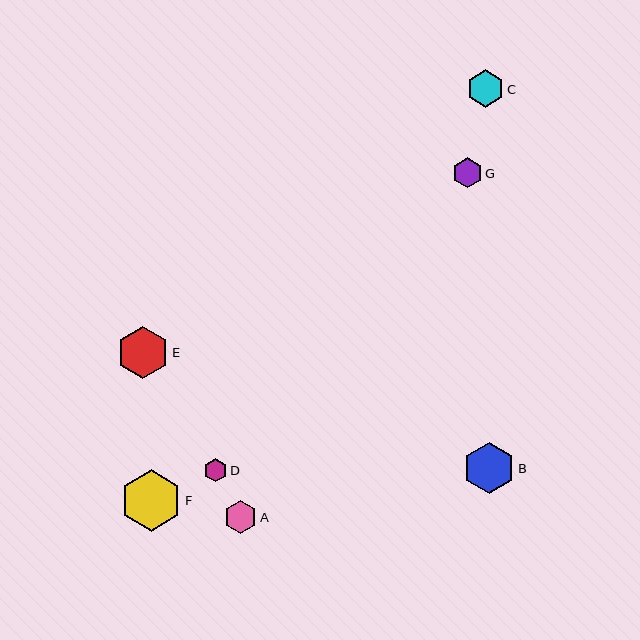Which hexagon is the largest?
Hexagon F is the largest with a size of approximately 61 pixels.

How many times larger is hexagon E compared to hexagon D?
Hexagon E is approximately 2.2 times the size of hexagon D.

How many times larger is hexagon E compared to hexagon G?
Hexagon E is approximately 1.7 times the size of hexagon G.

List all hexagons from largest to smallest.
From largest to smallest: F, E, B, C, A, G, D.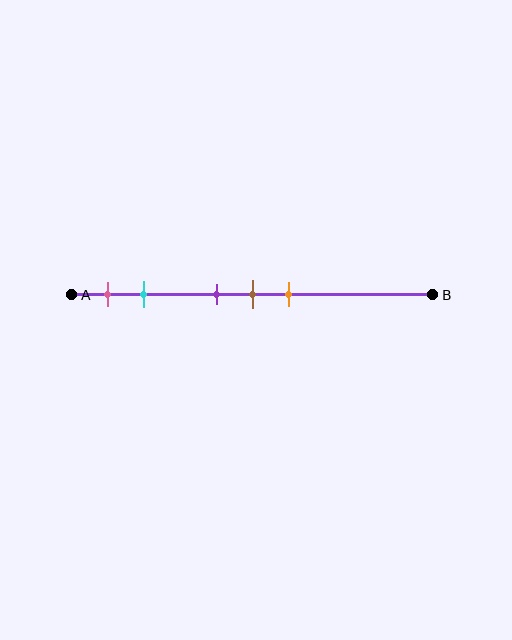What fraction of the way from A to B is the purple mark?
The purple mark is approximately 40% (0.4) of the way from A to B.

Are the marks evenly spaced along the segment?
No, the marks are not evenly spaced.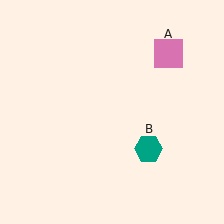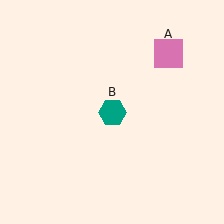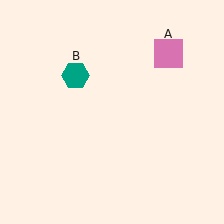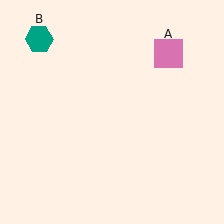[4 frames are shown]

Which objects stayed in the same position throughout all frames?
Pink square (object A) remained stationary.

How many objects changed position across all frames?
1 object changed position: teal hexagon (object B).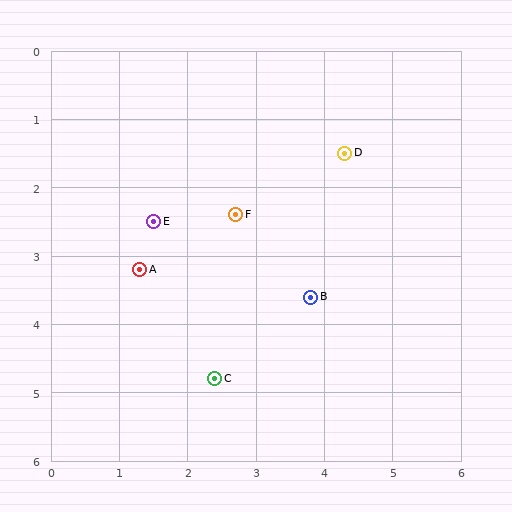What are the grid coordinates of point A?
Point A is at approximately (1.3, 3.2).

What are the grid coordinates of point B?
Point B is at approximately (3.8, 3.6).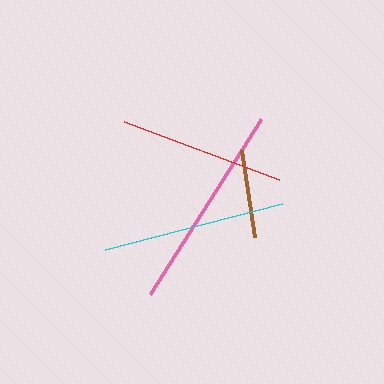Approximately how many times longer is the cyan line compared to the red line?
The cyan line is approximately 1.1 times the length of the red line.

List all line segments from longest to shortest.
From longest to shortest: pink, cyan, red, brown.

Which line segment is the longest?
The pink line is the longest at approximately 206 pixels.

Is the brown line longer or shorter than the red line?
The red line is longer than the brown line.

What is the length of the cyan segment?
The cyan segment is approximately 183 pixels long.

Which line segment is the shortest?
The brown line is the shortest at approximately 88 pixels.